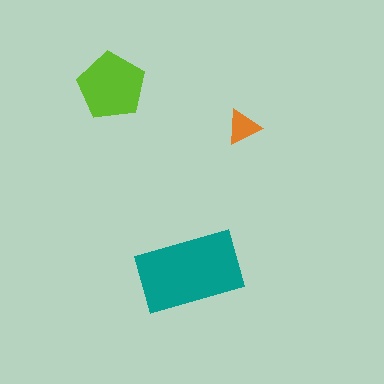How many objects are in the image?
There are 3 objects in the image.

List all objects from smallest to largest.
The orange triangle, the lime pentagon, the teal rectangle.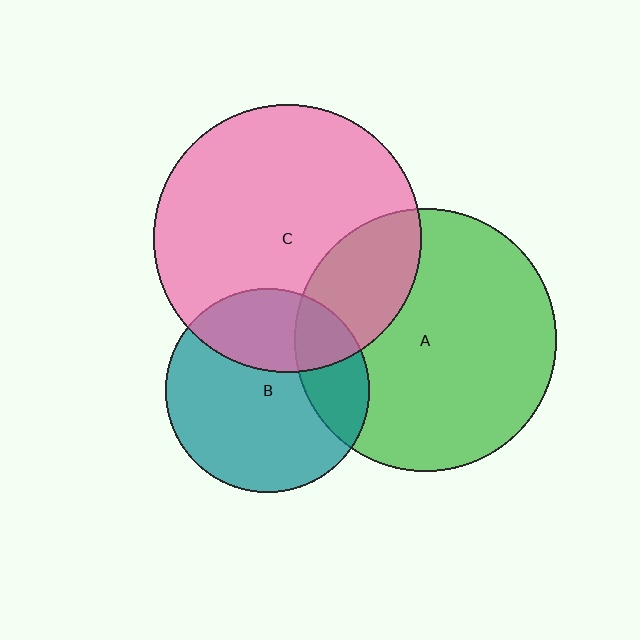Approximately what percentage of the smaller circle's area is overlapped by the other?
Approximately 25%.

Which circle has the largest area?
Circle C (pink).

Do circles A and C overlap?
Yes.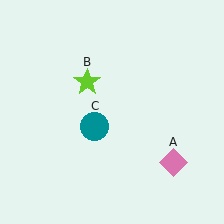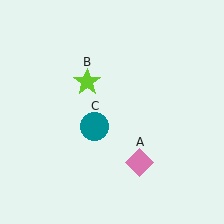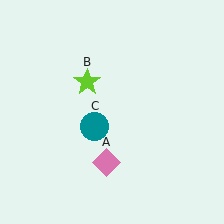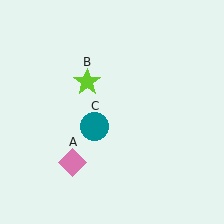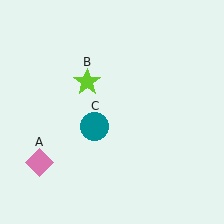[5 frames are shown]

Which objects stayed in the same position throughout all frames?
Lime star (object B) and teal circle (object C) remained stationary.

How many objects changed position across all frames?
1 object changed position: pink diamond (object A).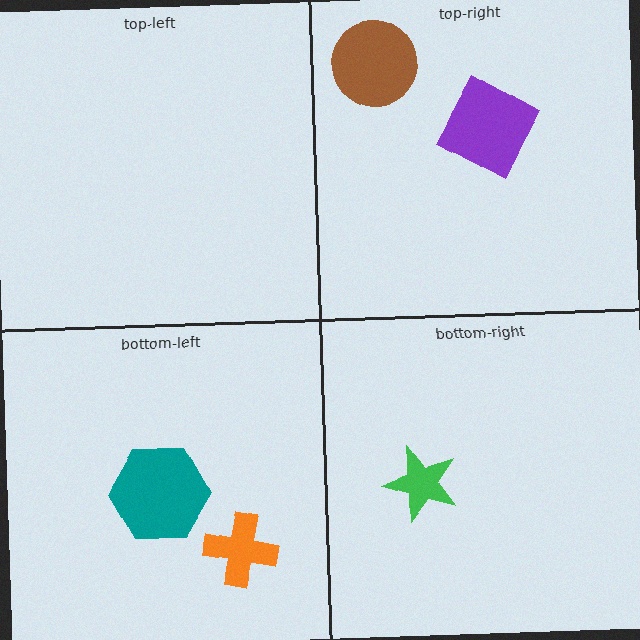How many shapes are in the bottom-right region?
1.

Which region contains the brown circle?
The top-right region.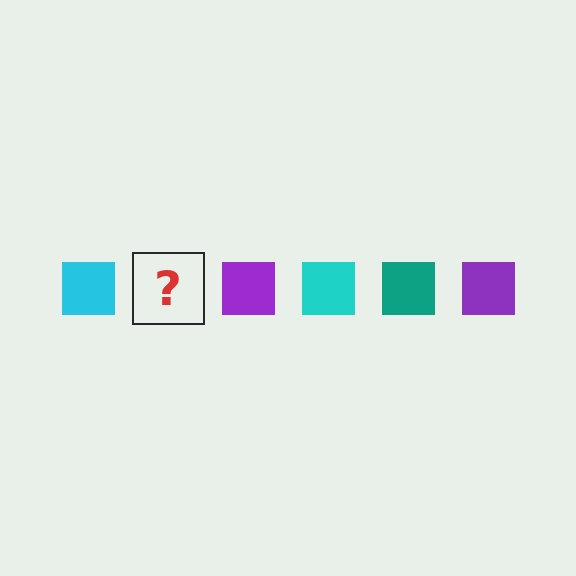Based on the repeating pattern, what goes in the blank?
The blank should be a teal square.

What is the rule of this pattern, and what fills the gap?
The rule is that the pattern cycles through cyan, teal, purple squares. The gap should be filled with a teal square.